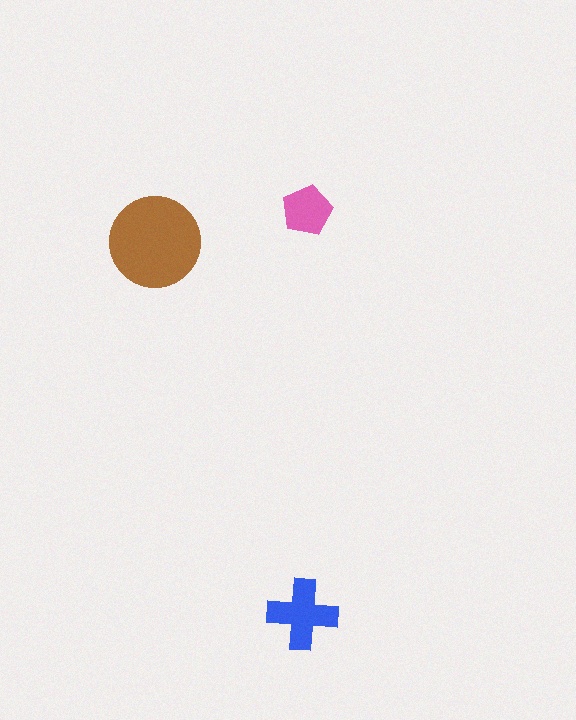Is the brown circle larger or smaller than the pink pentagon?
Larger.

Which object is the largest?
The brown circle.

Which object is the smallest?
The pink pentagon.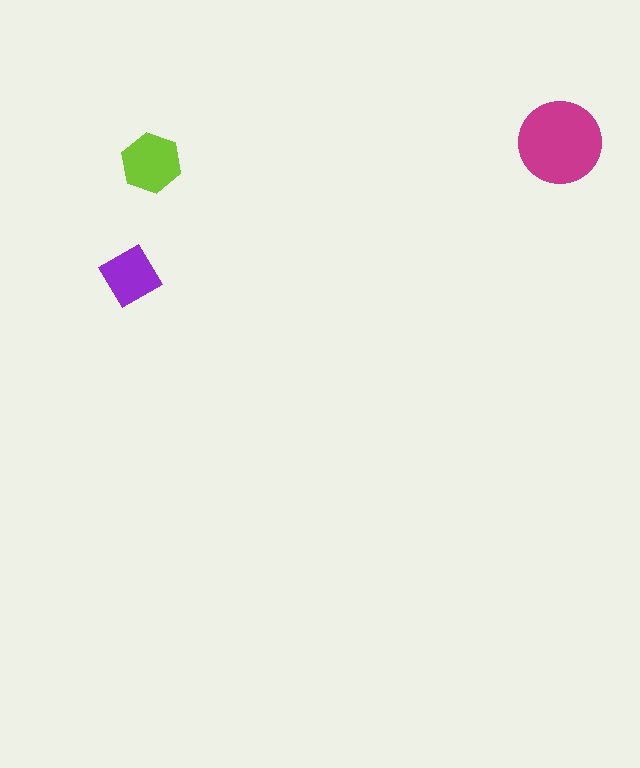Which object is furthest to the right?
The magenta circle is rightmost.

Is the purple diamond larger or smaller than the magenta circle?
Smaller.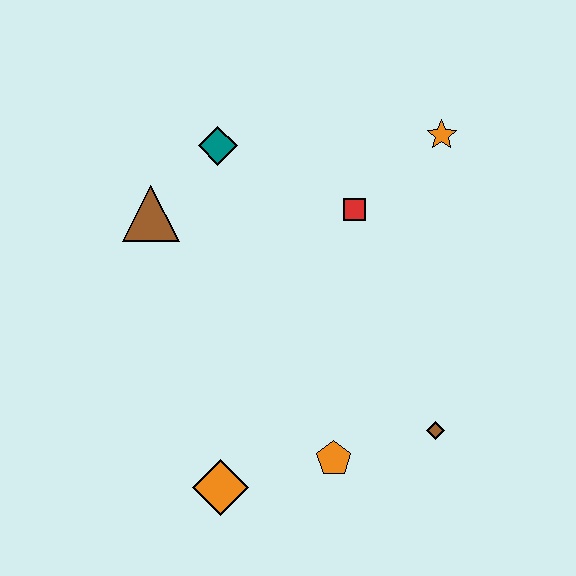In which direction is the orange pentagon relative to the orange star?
The orange pentagon is below the orange star.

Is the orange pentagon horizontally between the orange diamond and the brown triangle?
No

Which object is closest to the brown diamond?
The orange pentagon is closest to the brown diamond.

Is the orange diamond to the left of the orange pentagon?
Yes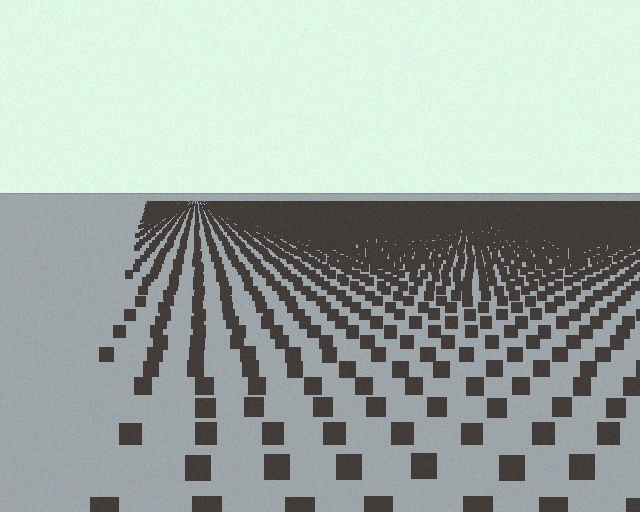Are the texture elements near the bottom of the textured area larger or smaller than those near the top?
Larger. Near the bottom, elements are closer to the viewer and appear at a bigger on-screen size.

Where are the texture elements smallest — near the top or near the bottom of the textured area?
Near the top.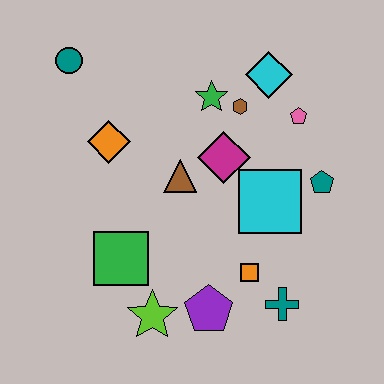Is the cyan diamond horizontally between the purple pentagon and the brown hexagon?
No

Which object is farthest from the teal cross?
The teal circle is farthest from the teal cross.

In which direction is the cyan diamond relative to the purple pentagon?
The cyan diamond is above the purple pentagon.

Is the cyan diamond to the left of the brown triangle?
No